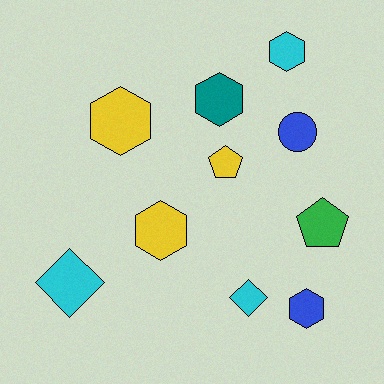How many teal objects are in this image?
There is 1 teal object.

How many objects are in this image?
There are 10 objects.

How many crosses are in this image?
There are no crosses.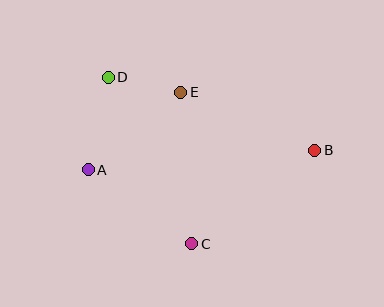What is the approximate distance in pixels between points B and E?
The distance between B and E is approximately 146 pixels.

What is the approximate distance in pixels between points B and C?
The distance between B and C is approximately 154 pixels.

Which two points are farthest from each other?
Points A and B are farthest from each other.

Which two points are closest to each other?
Points D and E are closest to each other.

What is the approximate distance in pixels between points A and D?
The distance between A and D is approximately 94 pixels.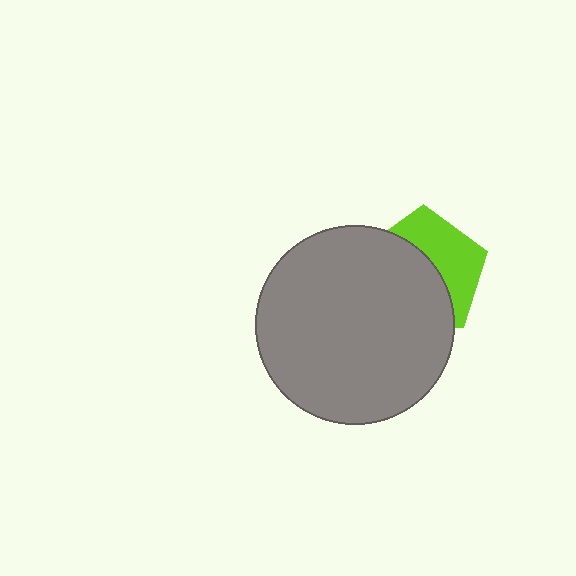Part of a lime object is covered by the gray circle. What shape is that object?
It is a pentagon.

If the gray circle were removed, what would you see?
You would see the complete lime pentagon.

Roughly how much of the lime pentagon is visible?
A small part of it is visible (roughly 42%).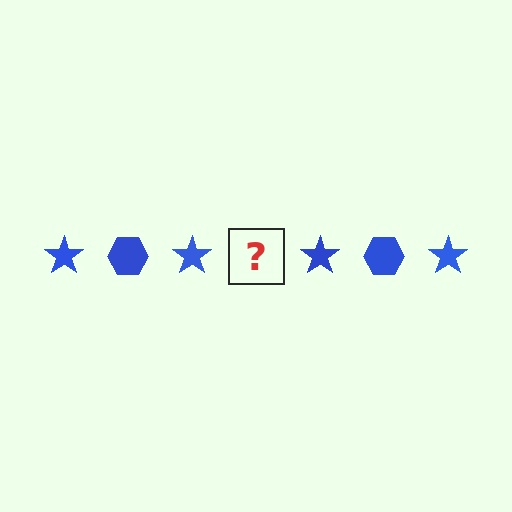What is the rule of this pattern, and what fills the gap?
The rule is that the pattern cycles through star, hexagon shapes in blue. The gap should be filled with a blue hexagon.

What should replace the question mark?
The question mark should be replaced with a blue hexagon.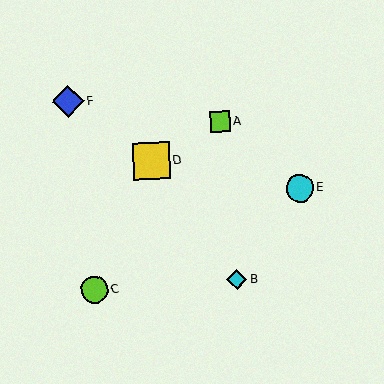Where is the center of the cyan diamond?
The center of the cyan diamond is at (237, 280).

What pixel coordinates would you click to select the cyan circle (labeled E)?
Click at (300, 188) to select the cyan circle E.